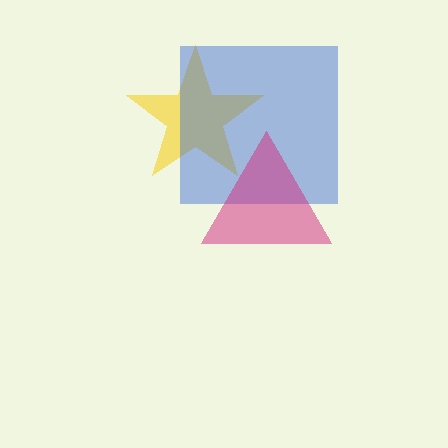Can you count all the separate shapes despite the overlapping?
Yes, there are 3 separate shapes.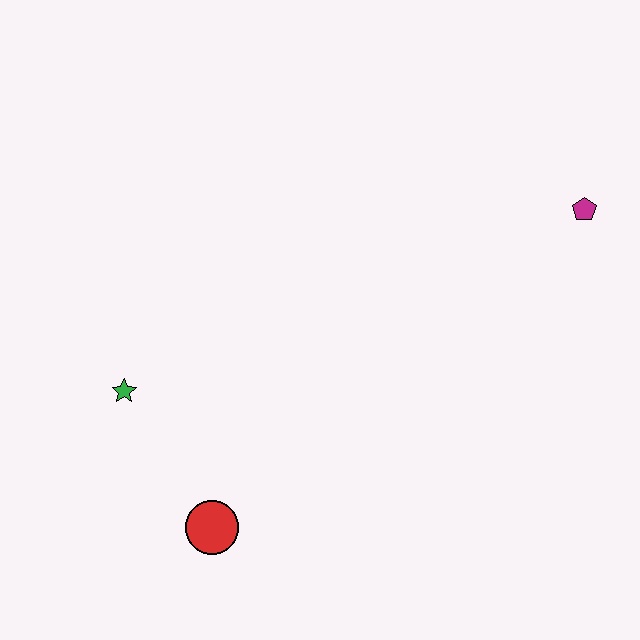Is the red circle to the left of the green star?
No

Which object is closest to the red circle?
The green star is closest to the red circle.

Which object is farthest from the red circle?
The magenta pentagon is farthest from the red circle.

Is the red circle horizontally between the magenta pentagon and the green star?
Yes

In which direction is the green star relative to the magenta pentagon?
The green star is to the left of the magenta pentagon.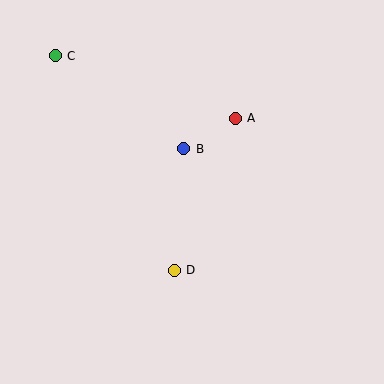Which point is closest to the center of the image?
Point B at (184, 149) is closest to the center.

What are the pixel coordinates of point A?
Point A is at (235, 118).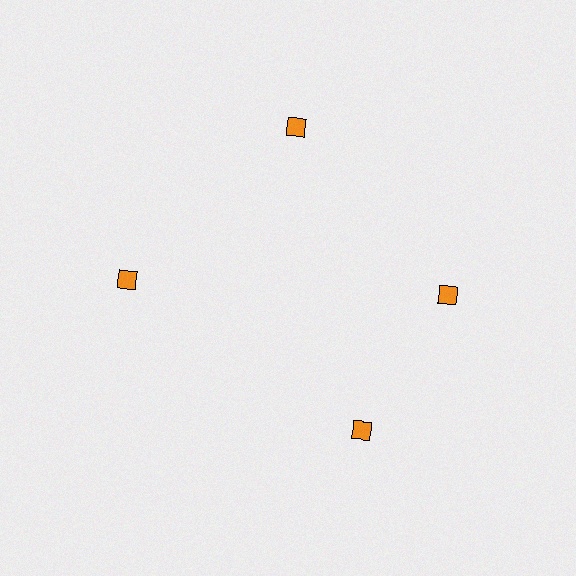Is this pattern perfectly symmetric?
No. The 4 orange diamonds are arranged in a ring, but one element near the 6 o'clock position is rotated out of alignment along the ring, breaking the 4-fold rotational symmetry.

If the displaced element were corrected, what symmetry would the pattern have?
It would have 4-fold rotational symmetry — the pattern would map onto itself every 90 degrees.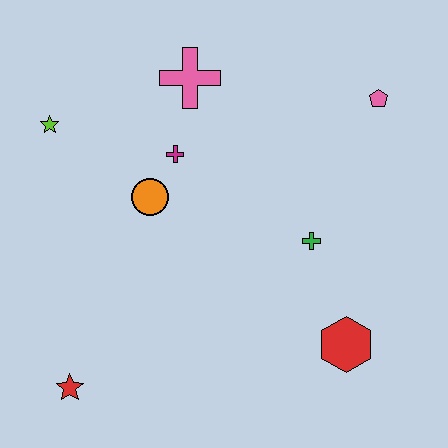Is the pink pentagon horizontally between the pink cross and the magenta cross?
No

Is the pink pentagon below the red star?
No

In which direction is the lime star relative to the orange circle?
The lime star is to the left of the orange circle.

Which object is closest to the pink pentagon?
The green cross is closest to the pink pentagon.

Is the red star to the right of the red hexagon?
No